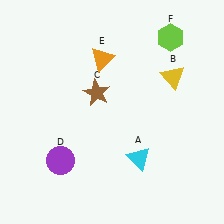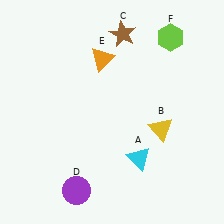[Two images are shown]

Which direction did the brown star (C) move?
The brown star (C) moved up.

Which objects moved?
The objects that moved are: the yellow triangle (B), the brown star (C), the purple circle (D).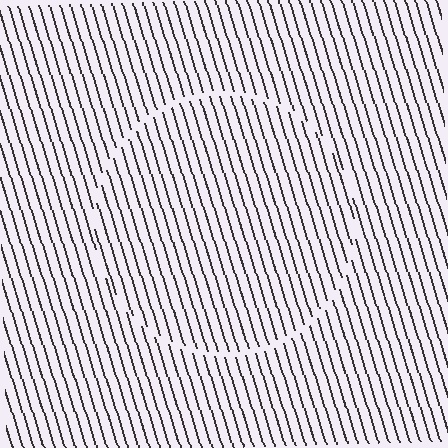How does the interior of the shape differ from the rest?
The interior of the shape contains the same grating, shifted by half a period — the contour is defined by the phase discontinuity where line-ends from the inner and outer gratings abut.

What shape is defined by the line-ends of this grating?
An illusory circle. The interior of the shape contains the same grating, shifted by half a period — the contour is defined by the phase discontinuity where line-ends from the inner and outer gratings abut.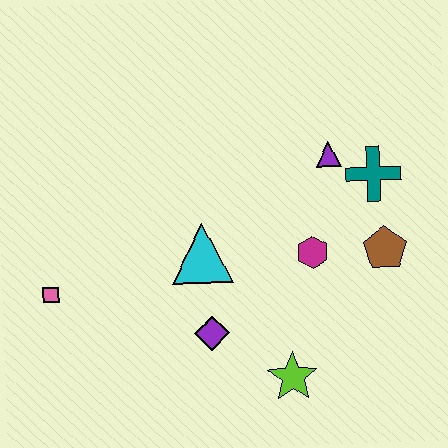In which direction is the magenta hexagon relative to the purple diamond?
The magenta hexagon is to the right of the purple diamond.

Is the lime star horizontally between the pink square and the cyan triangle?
No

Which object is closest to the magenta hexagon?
The brown pentagon is closest to the magenta hexagon.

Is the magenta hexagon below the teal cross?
Yes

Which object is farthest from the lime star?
The pink square is farthest from the lime star.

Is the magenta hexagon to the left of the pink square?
No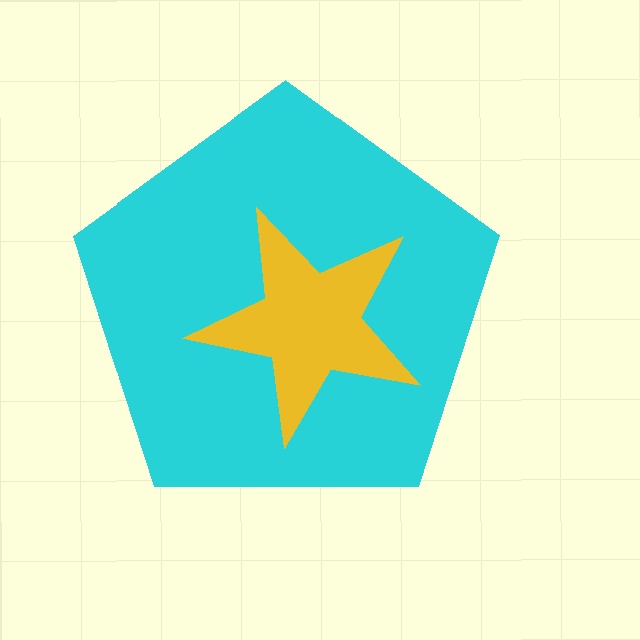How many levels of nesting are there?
2.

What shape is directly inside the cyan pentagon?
The yellow star.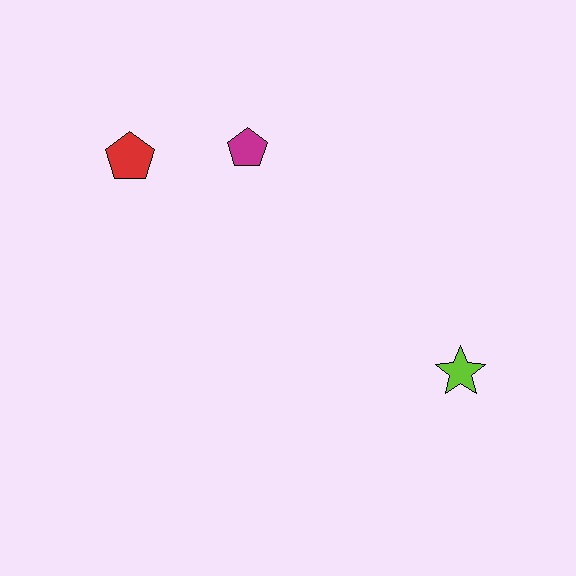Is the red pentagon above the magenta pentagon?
No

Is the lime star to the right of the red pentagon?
Yes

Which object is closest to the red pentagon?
The magenta pentagon is closest to the red pentagon.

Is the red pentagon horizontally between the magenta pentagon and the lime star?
No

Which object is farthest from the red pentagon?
The lime star is farthest from the red pentagon.